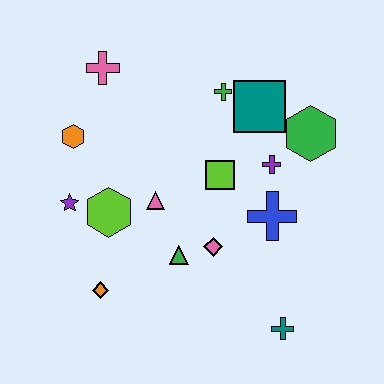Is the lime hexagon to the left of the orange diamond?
No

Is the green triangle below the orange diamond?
No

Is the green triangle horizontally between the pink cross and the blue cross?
Yes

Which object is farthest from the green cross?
The teal cross is farthest from the green cross.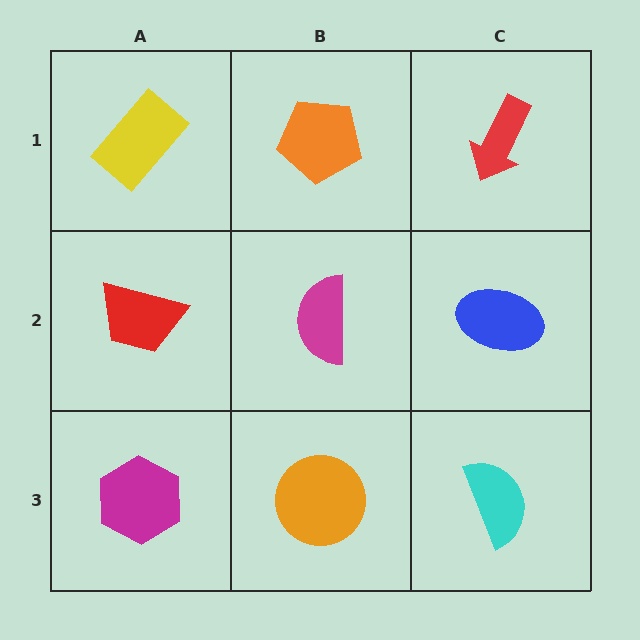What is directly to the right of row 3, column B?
A cyan semicircle.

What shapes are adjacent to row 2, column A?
A yellow rectangle (row 1, column A), a magenta hexagon (row 3, column A), a magenta semicircle (row 2, column B).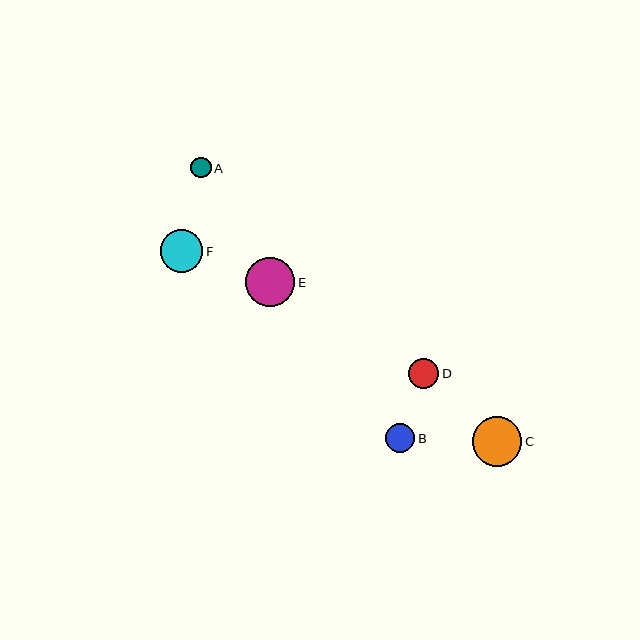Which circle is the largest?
Circle C is the largest with a size of approximately 50 pixels.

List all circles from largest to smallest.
From largest to smallest: C, E, F, D, B, A.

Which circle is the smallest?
Circle A is the smallest with a size of approximately 21 pixels.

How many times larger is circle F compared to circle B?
Circle F is approximately 1.5 times the size of circle B.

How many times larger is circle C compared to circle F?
Circle C is approximately 1.2 times the size of circle F.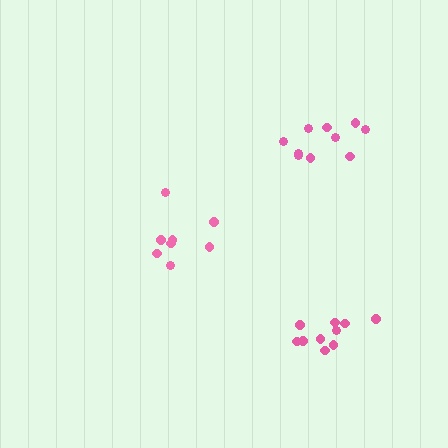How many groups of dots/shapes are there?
There are 3 groups.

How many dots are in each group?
Group 1: 8 dots, Group 2: 10 dots, Group 3: 10 dots (28 total).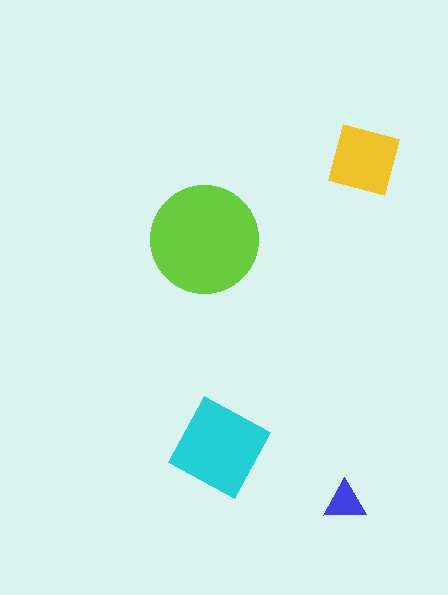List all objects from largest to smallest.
The lime circle, the cyan square, the yellow square, the blue triangle.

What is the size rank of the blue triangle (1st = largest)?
4th.